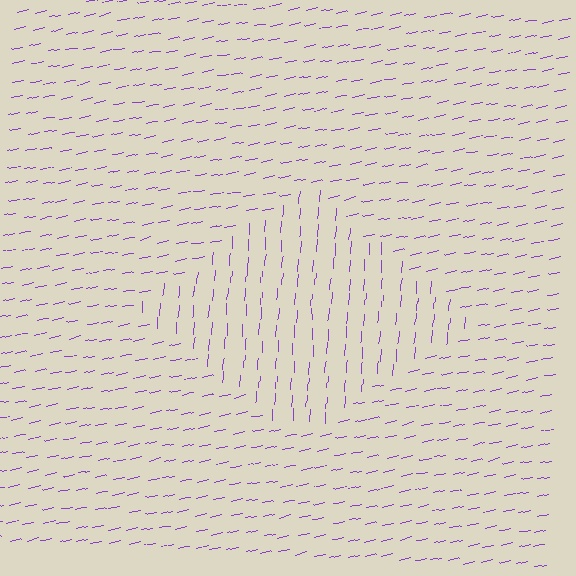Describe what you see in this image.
The image is filled with small purple line segments. A diamond region in the image has lines oriented differently from the surrounding lines, creating a visible texture boundary.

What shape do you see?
I see a diamond.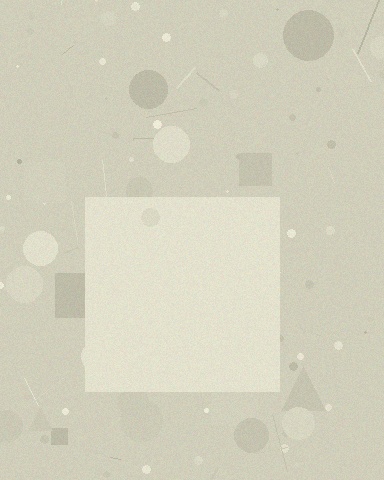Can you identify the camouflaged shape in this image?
The camouflaged shape is a square.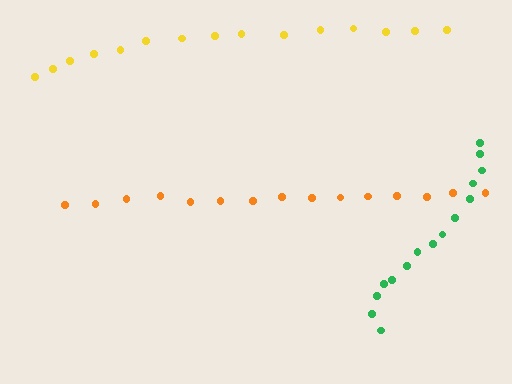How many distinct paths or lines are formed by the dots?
There are 3 distinct paths.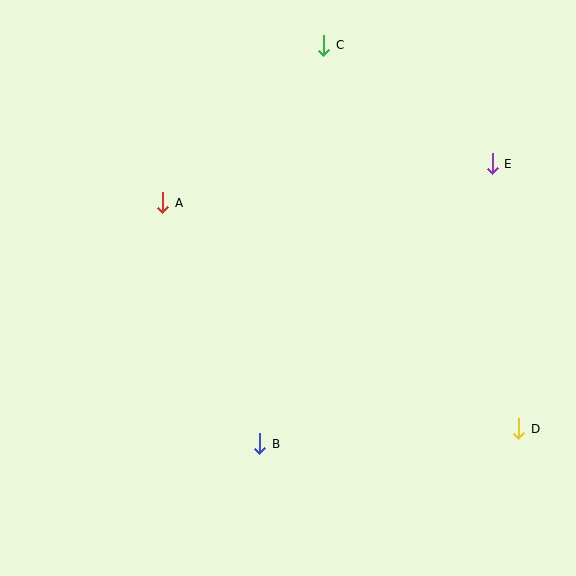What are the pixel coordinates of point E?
Point E is at (492, 164).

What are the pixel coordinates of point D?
Point D is at (519, 429).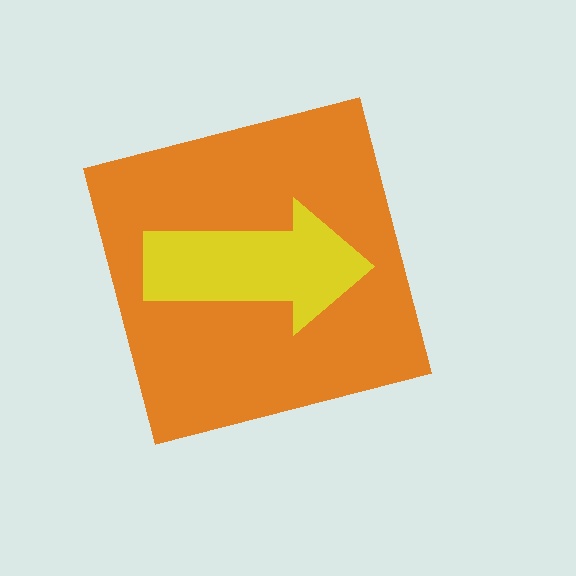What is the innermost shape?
The yellow arrow.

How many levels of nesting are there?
2.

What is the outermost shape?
The orange square.